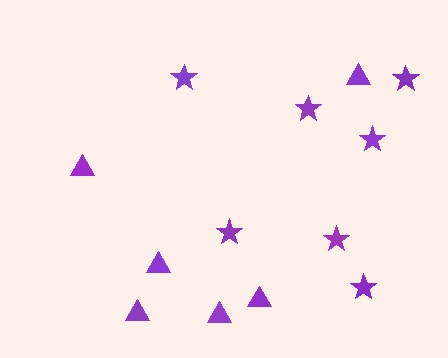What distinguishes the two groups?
There are 2 groups: one group of triangles (6) and one group of stars (7).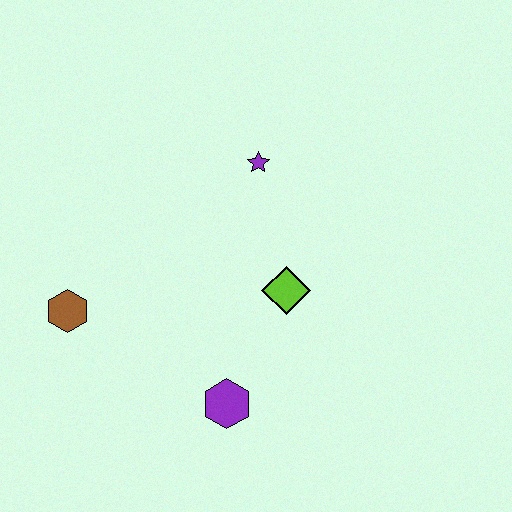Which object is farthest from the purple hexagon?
The purple star is farthest from the purple hexagon.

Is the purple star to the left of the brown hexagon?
No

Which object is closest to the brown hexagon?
The purple hexagon is closest to the brown hexagon.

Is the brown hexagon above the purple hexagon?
Yes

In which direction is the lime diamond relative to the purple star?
The lime diamond is below the purple star.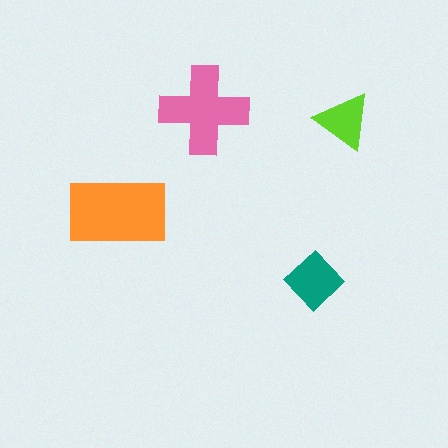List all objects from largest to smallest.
The orange rectangle, the pink cross, the teal diamond, the lime triangle.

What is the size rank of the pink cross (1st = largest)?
2nd.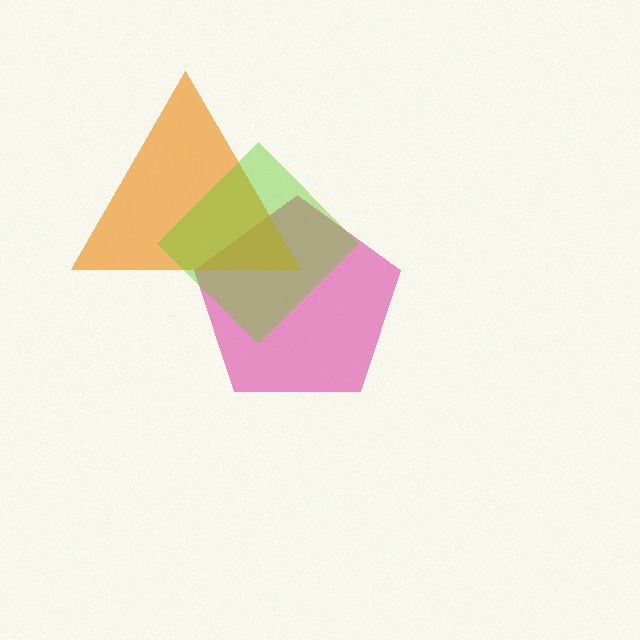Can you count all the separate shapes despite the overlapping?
Yes, there are 3 separate shapes.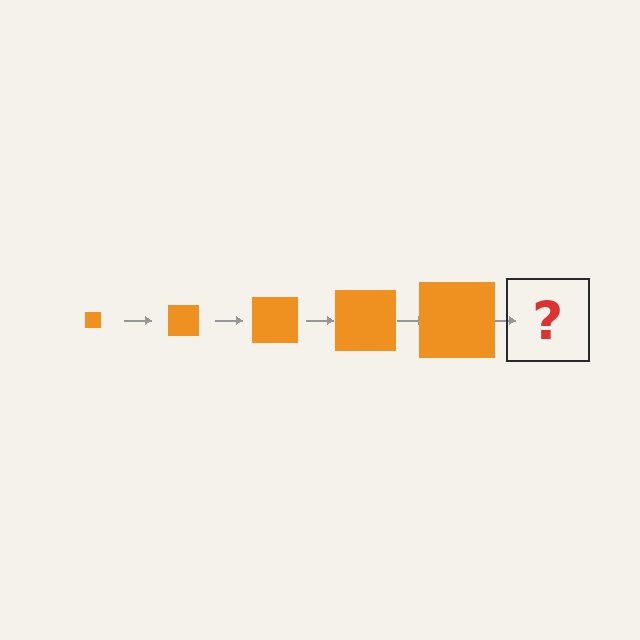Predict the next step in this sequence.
The next step is an orange square, larger than the previous one.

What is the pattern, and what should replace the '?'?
The pattern is that the square gets progressively larger each step. The '?' should be an orange square, larger than the previous one.